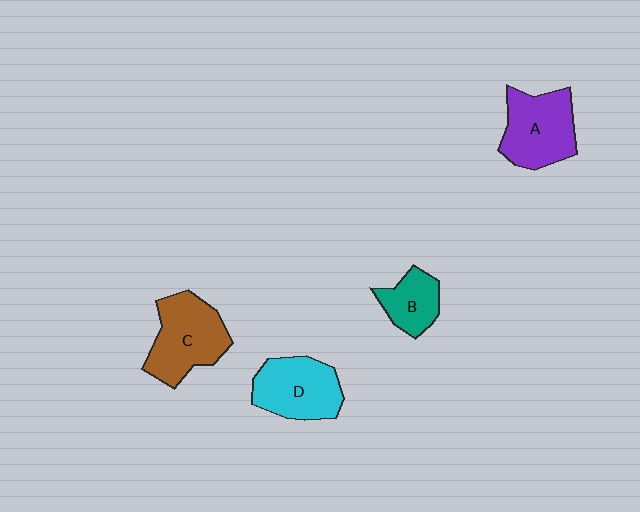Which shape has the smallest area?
Shape B (teal).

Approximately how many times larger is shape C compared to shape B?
Approximately 1.8 times.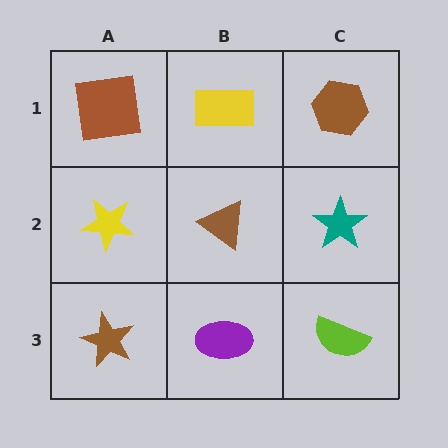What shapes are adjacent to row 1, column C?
A teal star (row 2, column C), a yellow rectangle (row 1, column B).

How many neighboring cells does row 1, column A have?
2.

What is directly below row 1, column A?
A yellow star.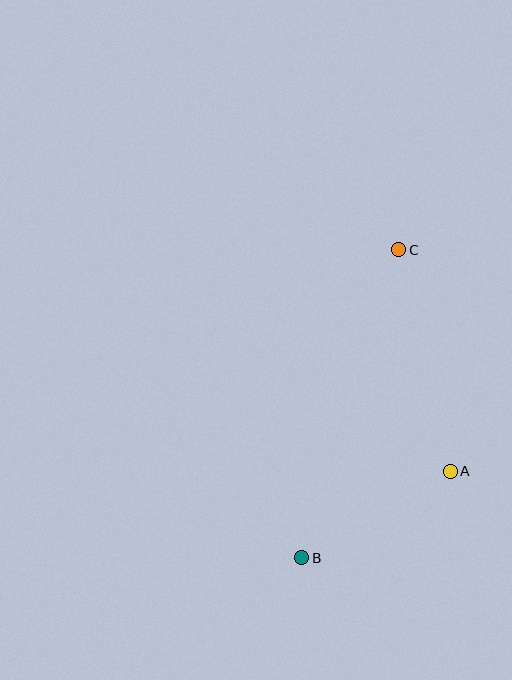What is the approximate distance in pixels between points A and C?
The distance between A and C is approximately 227 pixels.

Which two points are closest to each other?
Points A and B are closest to each other.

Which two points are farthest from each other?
Points B and C are farthest from each other.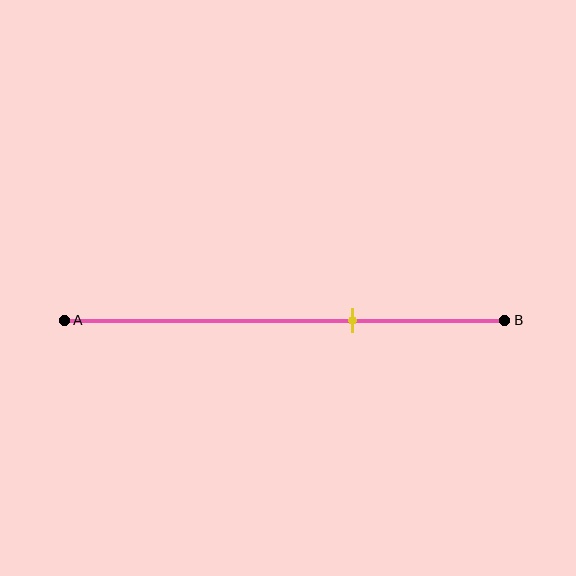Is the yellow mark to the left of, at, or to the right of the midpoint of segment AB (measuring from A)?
The yellow mark is to the right of the midpoint of segment AB.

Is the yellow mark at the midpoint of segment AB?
No, the mark is at about 65% from A, not at the 50% midpoint.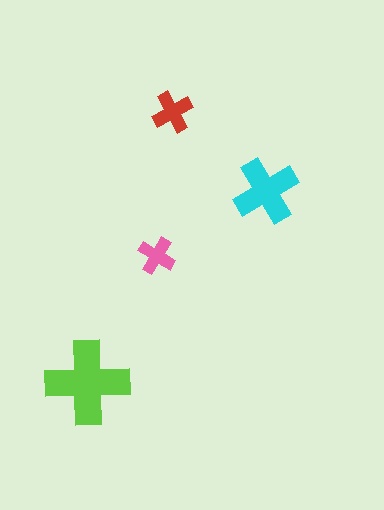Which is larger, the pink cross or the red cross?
The red one.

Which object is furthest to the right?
The cyan cross is rightmost.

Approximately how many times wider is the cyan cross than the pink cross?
About 2 times wider.